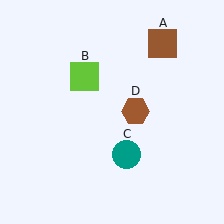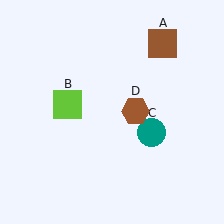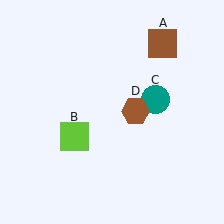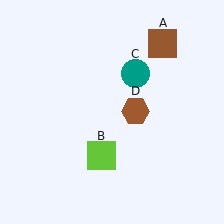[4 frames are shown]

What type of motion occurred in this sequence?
The lime square (object B), teal circle (object C) rotated counterclockwise around the center of the scene.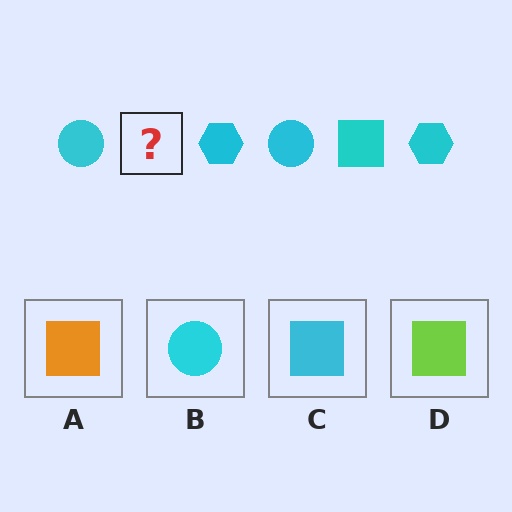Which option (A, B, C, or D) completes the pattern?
C.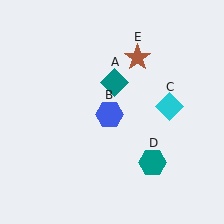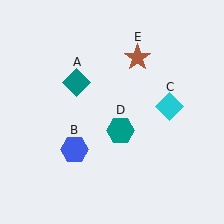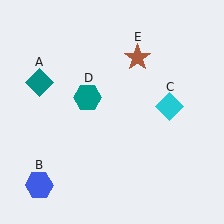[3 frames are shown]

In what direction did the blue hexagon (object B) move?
The blue hexagon (object B) moved down and to the left.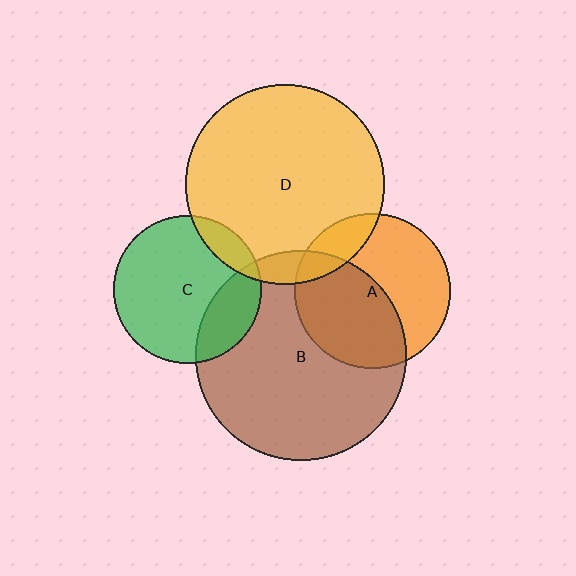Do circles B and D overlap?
Yes.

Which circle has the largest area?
Circle B (brown).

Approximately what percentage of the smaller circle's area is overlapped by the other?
Approximately 10%.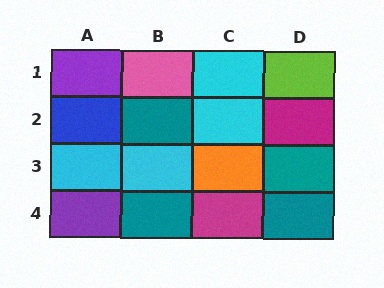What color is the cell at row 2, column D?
Magenta.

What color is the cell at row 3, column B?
Cyan.